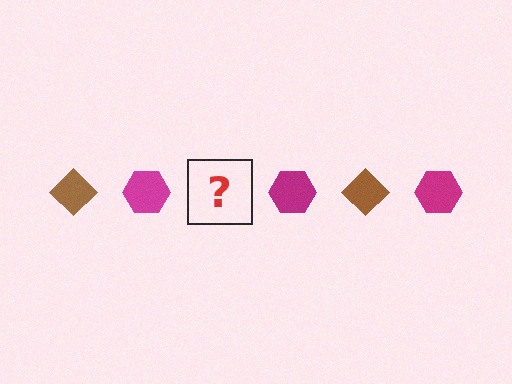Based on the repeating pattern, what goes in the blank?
The blank should be a brown diamond.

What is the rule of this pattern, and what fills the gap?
The rule is that the pattern alternates between brown diamond and magenta hexagon. The gap should be filled with a brown diamond.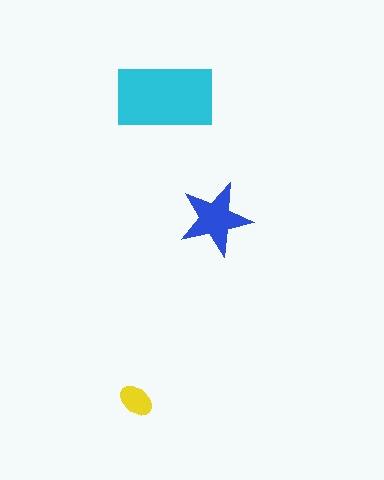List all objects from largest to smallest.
The cyan rectangle, the blue star, the yellow ellipse.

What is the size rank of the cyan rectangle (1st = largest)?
1st.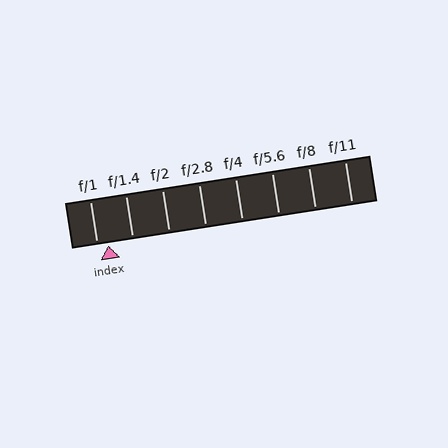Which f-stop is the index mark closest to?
The index mark is closest to f/1.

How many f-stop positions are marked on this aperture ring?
There are 8 f-stop positions marked.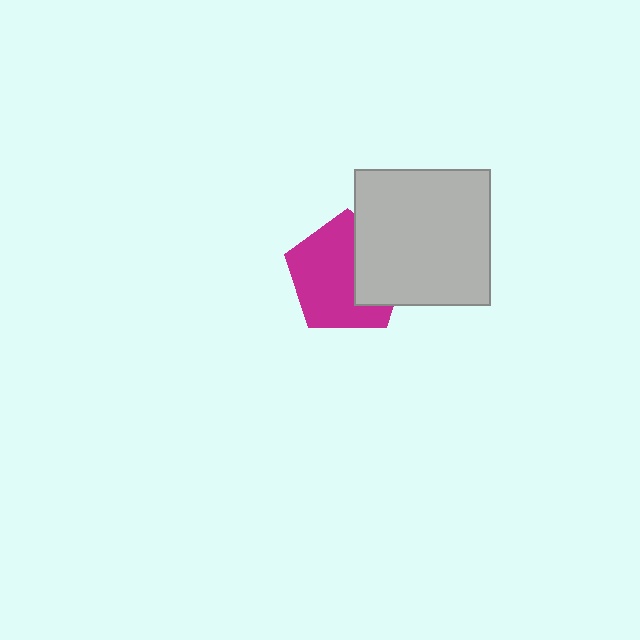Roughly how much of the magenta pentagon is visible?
About half of it is visible (roughly 65%).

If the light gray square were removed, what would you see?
You would see the complete magenta pentagon.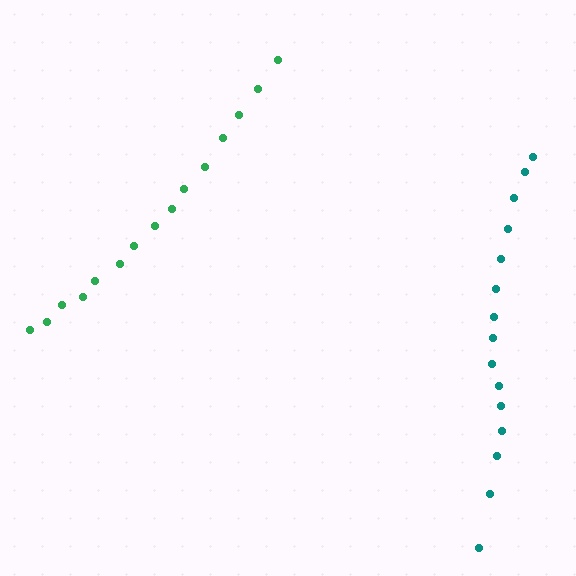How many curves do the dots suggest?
There are 2 distinct paths.